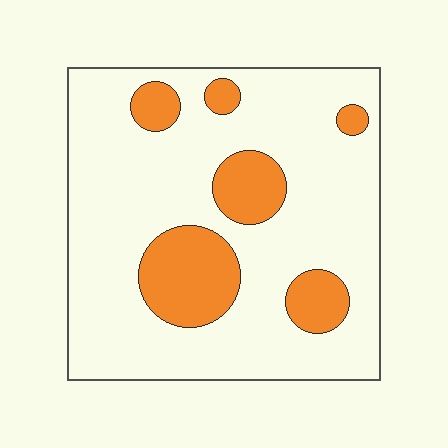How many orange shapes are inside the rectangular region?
6.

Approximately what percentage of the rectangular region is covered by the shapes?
Approximately 20%.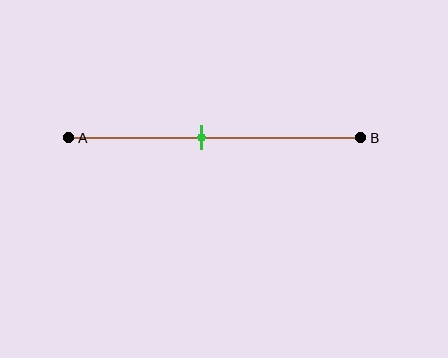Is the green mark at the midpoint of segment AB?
No, the mark is at about 45% from A, not at the 50% midpoint.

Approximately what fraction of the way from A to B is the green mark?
The green mark is approximately 45% of the way from A to B.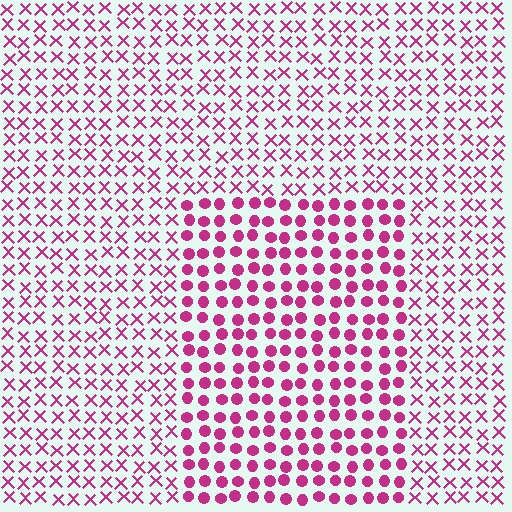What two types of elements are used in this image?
The image uses circles inside the rectangle region and X marks outside it.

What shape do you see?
I see a rectangle.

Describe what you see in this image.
The image is filled with small magenta elements arranged in a uniform grid. A rectangle-shaped region contains circles, while the surrounding area contains X marks. The boundary is defined purely by the change in element shape.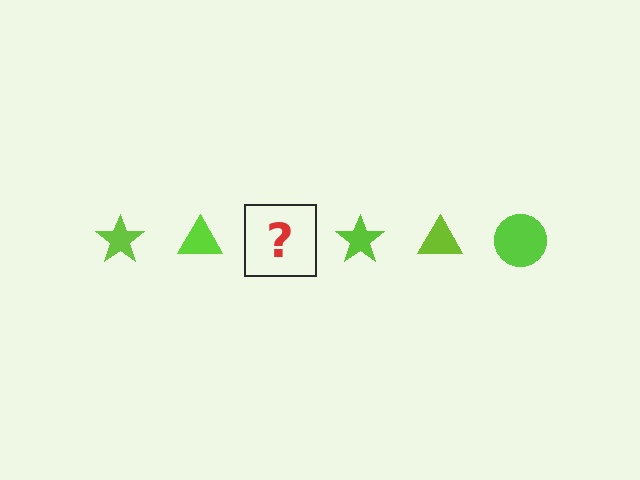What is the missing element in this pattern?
The missing element is a lime circle.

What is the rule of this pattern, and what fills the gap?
The rule is that the pattern cycles through star, triangle, circle shapes in lime. The gap should be filled with a lime circle.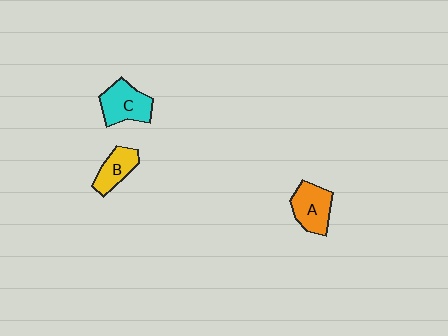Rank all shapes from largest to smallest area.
From largest to smallest: C (cyan), A (orange), B (yellow).